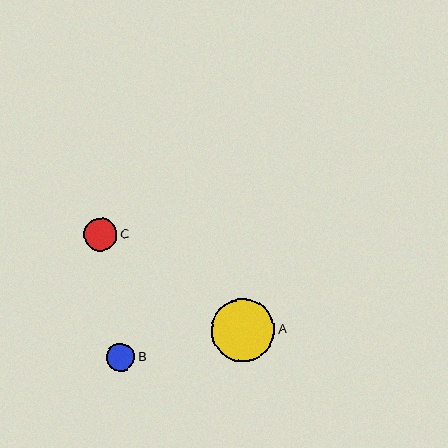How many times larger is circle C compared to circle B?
Circle C is approximately 1.2 times the size of circle B.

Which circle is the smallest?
Circle B is the smallest with a size of approximately 28 pixels.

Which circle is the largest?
Circle A is the largest with a size of approximately 63 pixels.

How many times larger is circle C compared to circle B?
Circle C is approximately 1.2 times the size of circle B.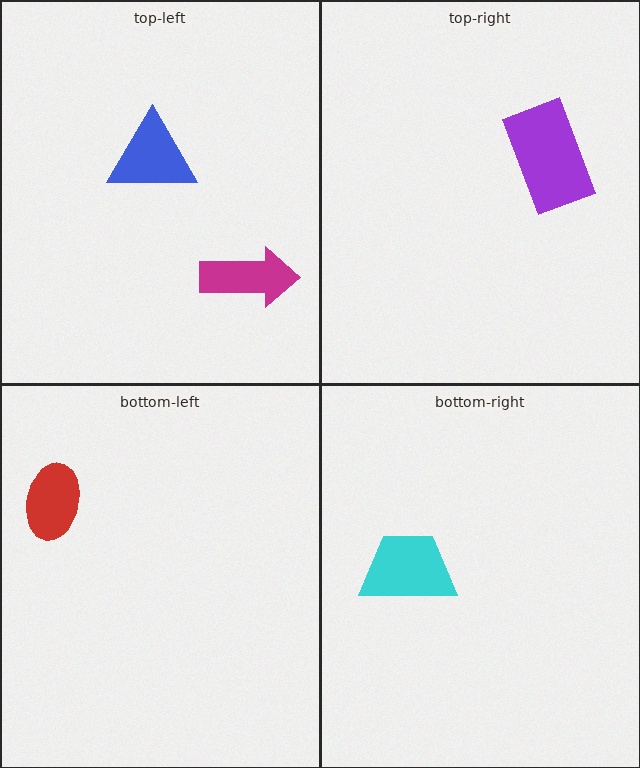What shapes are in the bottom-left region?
The red ellipse.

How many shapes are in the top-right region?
1.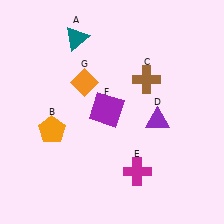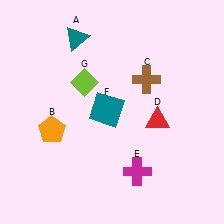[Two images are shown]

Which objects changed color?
D changed from purple to red. F changed from purple to teal. G changed from orange to lime.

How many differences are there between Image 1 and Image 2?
There are 3 differences between the two images.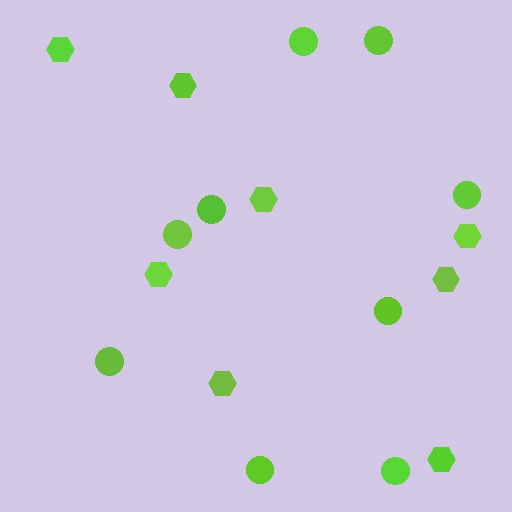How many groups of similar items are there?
There are 2 groups: one group of hexagons (8) and one group of circles (9).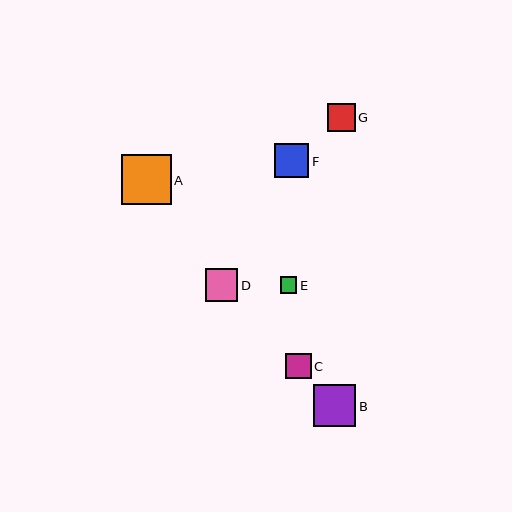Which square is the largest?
Square A is the largest with a size of approximately 50 pixels.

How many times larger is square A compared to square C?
Square A is approximately 2.0 times the size of square C.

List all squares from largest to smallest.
From largest to smallest: A, B, F, D, G, C, E.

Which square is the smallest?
Square E is the smallest with a size of approximately 16 pixels.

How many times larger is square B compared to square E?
Square B is approximately 2.5 times the size of square E.